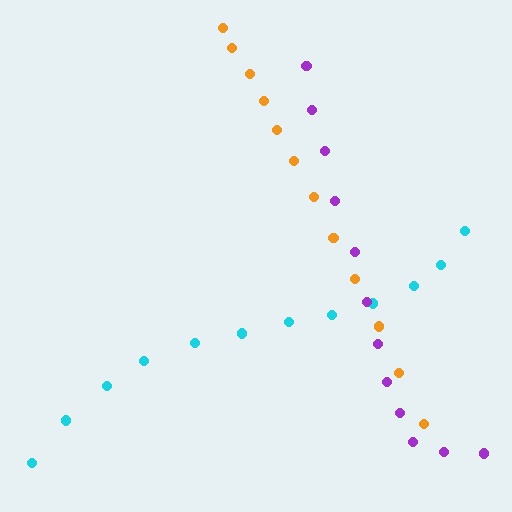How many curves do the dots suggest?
There are 3 distinct paths.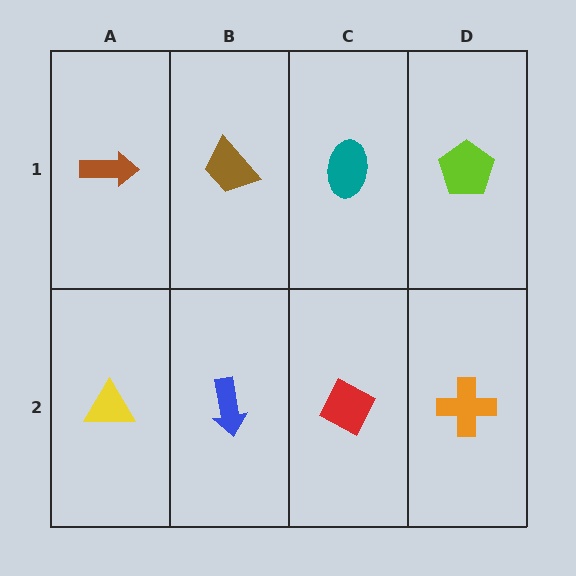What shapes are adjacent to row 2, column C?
A teal ellipse (row 1, column C), a blue arrow (row 2, column B), an orange cross (row 2, column D).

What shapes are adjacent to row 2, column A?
A brown arrow (row 1, column A), a blue arrow (row 2, column B).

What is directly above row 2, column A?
A brown arrow.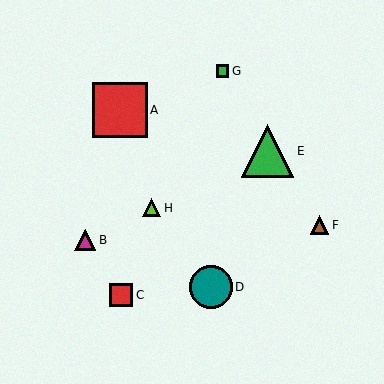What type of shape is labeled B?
Shape B is a magenta triangle.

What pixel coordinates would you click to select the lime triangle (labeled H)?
Click at (152, 208) to select the lime triangle H.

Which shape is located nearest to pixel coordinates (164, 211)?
The lime triangle (labeled H) at (152, 208) is nearest to that location.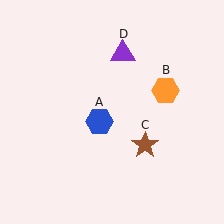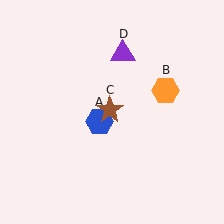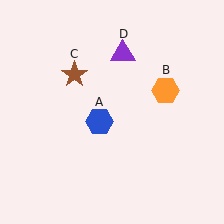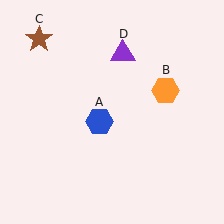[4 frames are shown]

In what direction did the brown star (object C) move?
The brown star (object C) moved up and to the left.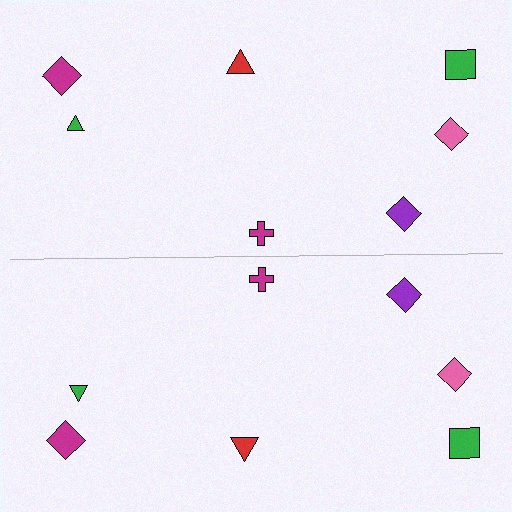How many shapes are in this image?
There are 14 shapes in this image.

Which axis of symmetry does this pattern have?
The pattern has a horizontal axis of symmetry running through the center of the image.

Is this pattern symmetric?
Yes, this pattern has bilateral (reflection) symmetry.